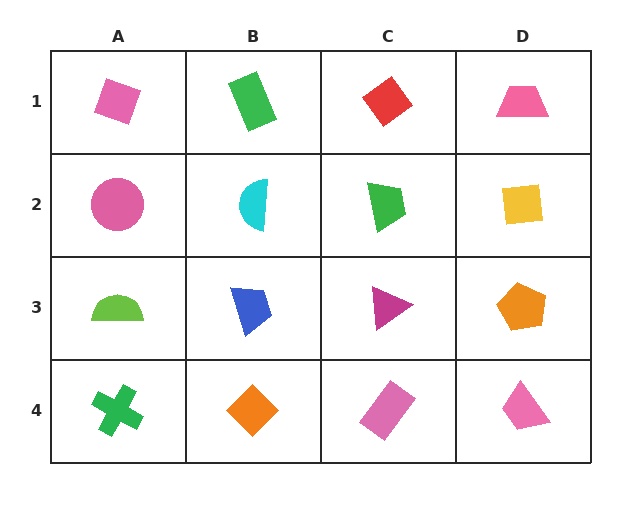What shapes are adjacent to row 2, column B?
A green rectangle (row 1, column B), a blue trapezoid (row 3, column B), a pink circle (row 2, column A), a green trapezoid (row 2, column C).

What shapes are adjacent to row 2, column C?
A red diamond (row 1, column C), a magenta triangle (row 3, column C), a cyan semicircle (row 2, column B), a yellow square (row 2, column D).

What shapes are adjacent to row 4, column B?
A blue trapezoid (row 3, column B), a green cross (row 4, column A), a pink rectangle (row 4, column C).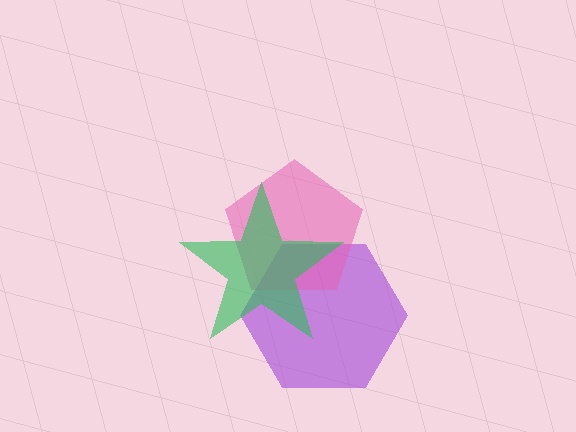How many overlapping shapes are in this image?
There are 3 overlapping shapes in the image.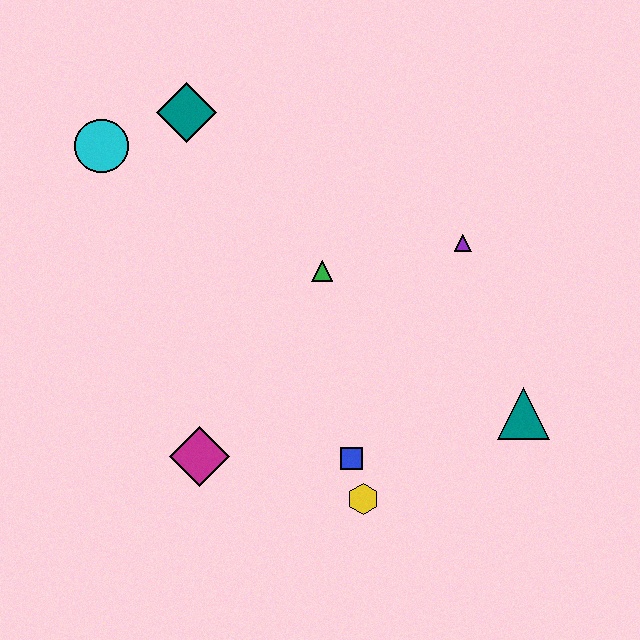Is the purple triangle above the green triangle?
Yes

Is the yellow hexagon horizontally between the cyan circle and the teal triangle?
Yes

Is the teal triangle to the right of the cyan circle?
Yes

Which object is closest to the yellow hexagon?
The blue square is closest to the yellow hexagon.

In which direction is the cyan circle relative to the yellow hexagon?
The cyan circle is above the yellow hexagon.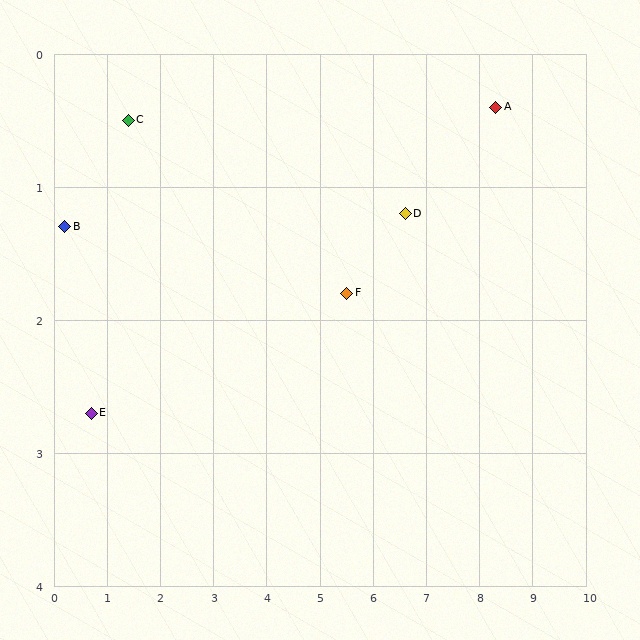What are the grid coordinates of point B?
Point B is at approximately (0.2, 1.3).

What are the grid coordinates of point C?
Point C is at approximately (1.4, 0.5).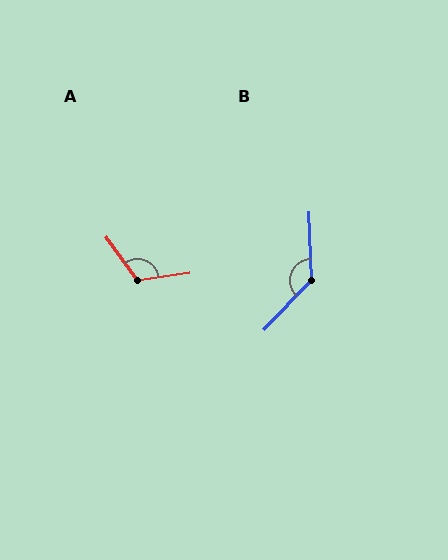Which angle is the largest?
B, at approximately 135 degrees.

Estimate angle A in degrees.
Approximately 117 degrees.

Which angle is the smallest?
A, at approximately 117 degrees.